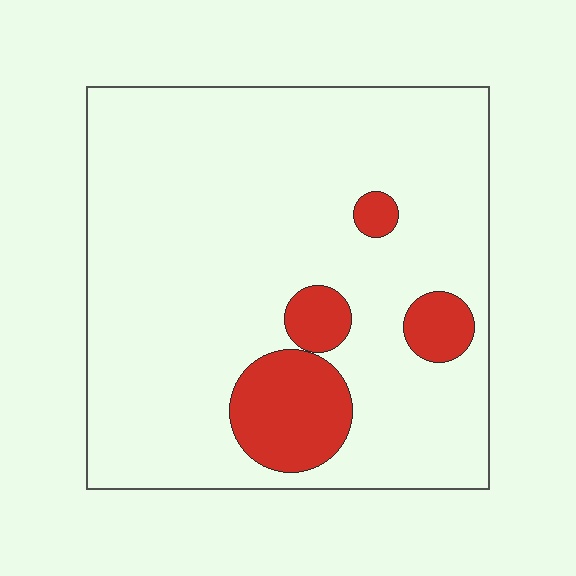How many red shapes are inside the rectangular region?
4.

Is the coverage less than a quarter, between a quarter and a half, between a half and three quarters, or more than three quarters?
Less than a quarter.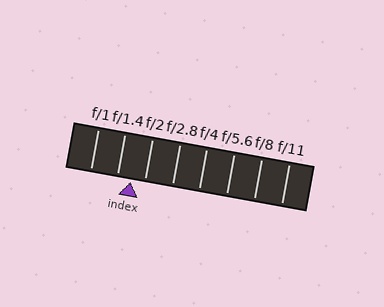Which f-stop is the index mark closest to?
The index mark is closest to f/1.4.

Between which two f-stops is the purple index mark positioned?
The index mark is between f/1.4 and f/2.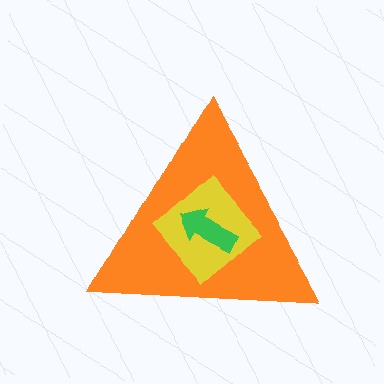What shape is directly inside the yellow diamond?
The green arrow.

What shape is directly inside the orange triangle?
The yellow diamond.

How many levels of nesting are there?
3.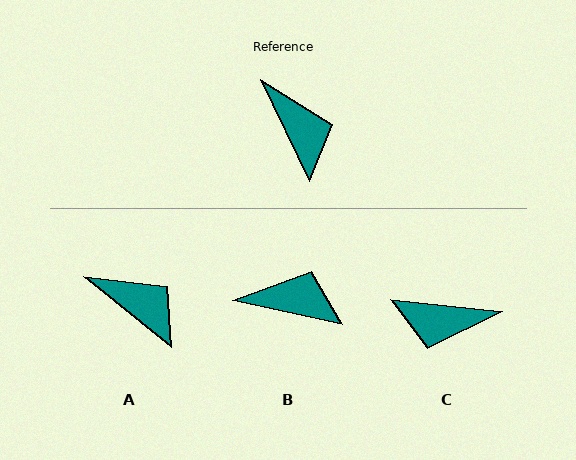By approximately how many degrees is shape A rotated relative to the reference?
Approximately 26 degrees counter-clockwise.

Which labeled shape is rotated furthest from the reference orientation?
C, about 122 degrees away.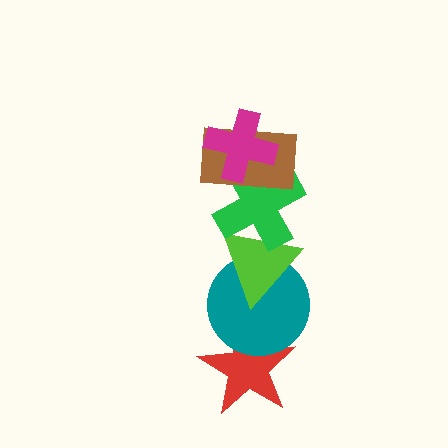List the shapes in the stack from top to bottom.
From top to bottom: the magenta cross, the brown rectangle, the green cross, the lime triangle, the teal circle, the red star.